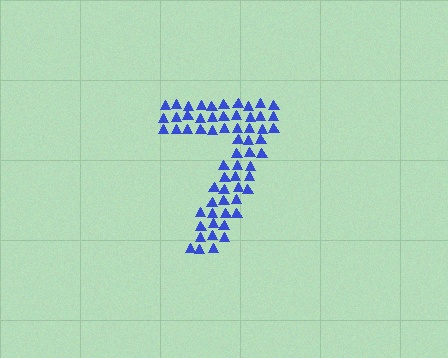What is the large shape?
The large shape is the digit 7.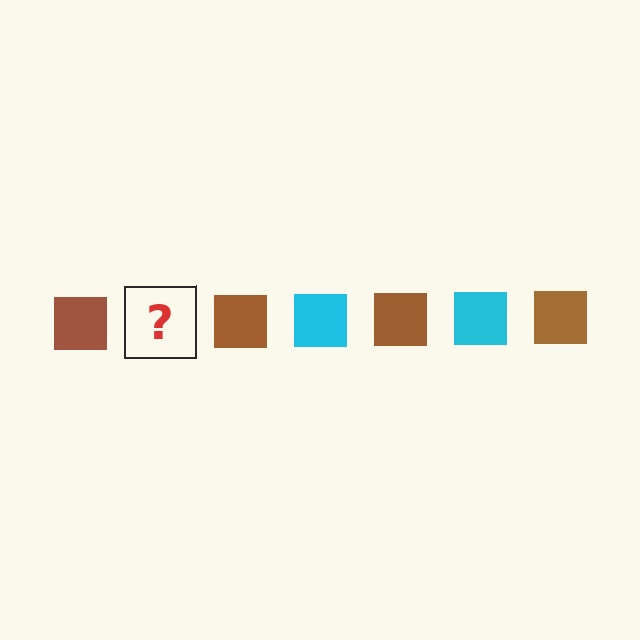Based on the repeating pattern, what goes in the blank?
The blank should be a cyan square.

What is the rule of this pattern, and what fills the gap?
The rule is that the pattern cycles through brown, cyan squares. The gap should be filled with a cyan square.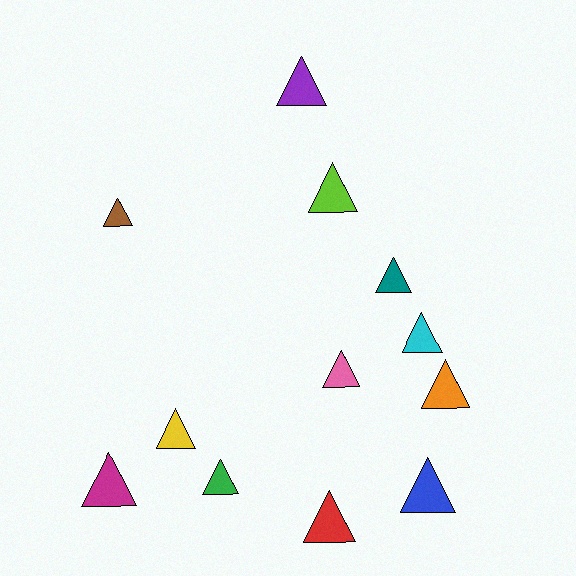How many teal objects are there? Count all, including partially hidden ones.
There is 1 teal object.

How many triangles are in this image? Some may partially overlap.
There are 12 triangles.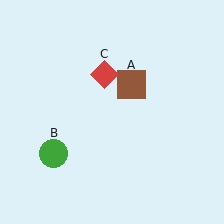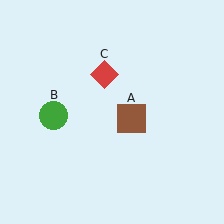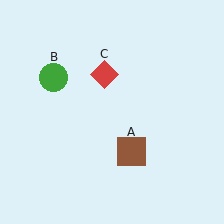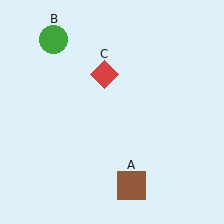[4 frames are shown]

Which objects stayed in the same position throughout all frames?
Red diamond (object C) remained stationary.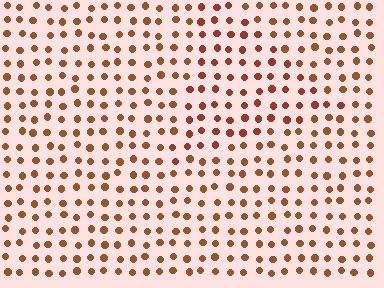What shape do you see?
I see a triangle.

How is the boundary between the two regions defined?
The boundary is defined purely by a slight shift in hue (about 17 degrees). Spacing, size, and orientation are identical on both sides.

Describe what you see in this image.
The image is filled with small brown elements in a uniform arrangement. A triangle-shaped region is visible where the elements are tinted to a slightly different hue, forming a subtle color boundary.